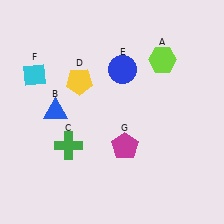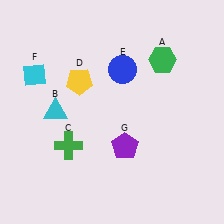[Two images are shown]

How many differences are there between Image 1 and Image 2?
There are 3 differences between the two images.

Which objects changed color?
A changed from lime to green. B changed from blue to cyan. G changed from magenta to purple.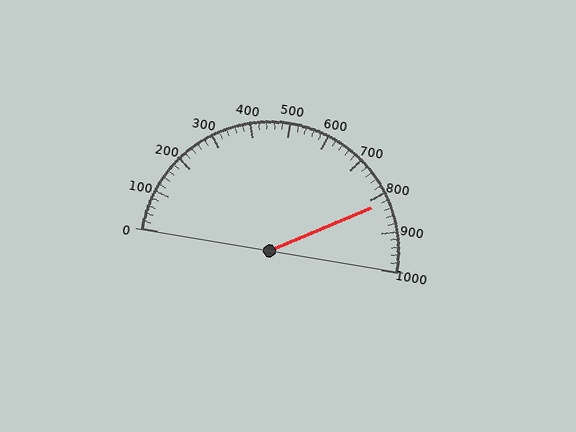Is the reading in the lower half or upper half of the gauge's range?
The reading is in the upper half of the range (0 to 1000).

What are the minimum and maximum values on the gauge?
The gauge ranges from 0 to 1000.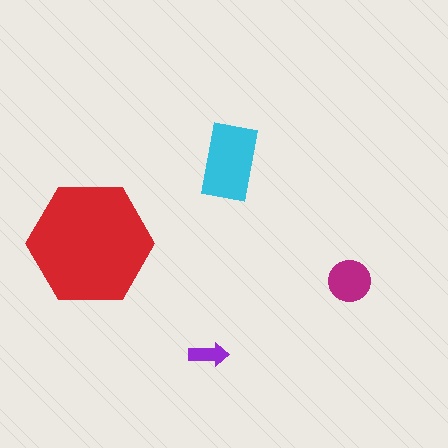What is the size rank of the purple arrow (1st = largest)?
4th.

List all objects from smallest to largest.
The purple arrow, the magenta circle, the cyan rectangle, the red hexagon.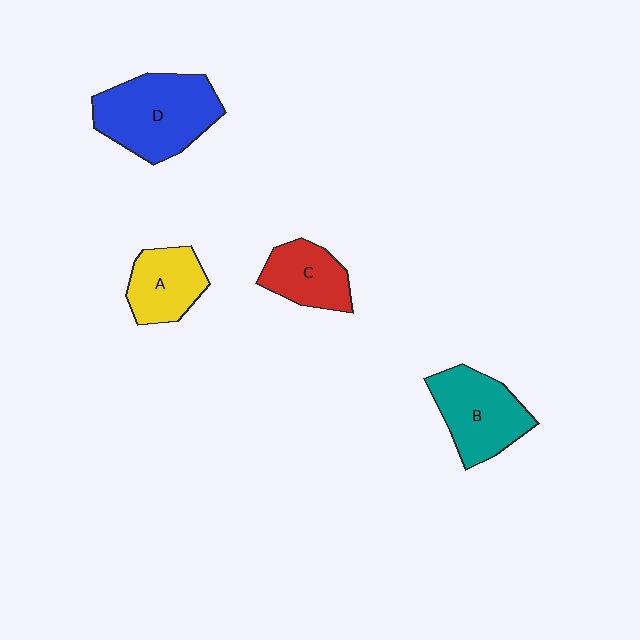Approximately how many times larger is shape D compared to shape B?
Approximately 1.3 times.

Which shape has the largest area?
Shape D (blue).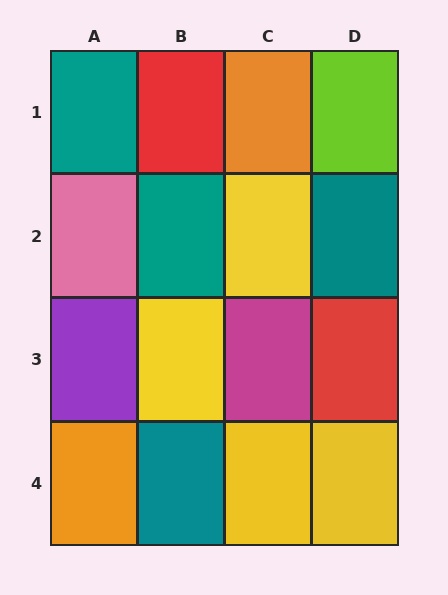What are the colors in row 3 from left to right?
Purple, yellow, magenta, red.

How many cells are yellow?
4 cells are yellow.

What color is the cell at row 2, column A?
Pink.